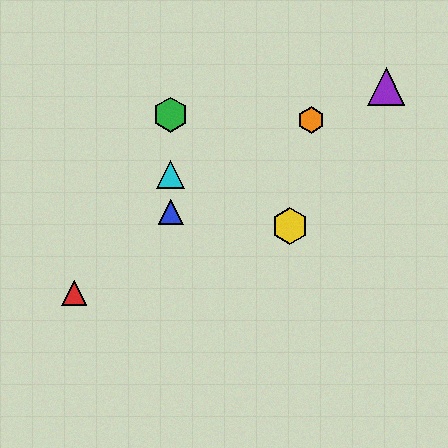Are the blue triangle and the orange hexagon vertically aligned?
No, the blue triangle is at x≈171 and the orange hexagon is at x≈311.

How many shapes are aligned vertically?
3 shapes (the blue triangle, the green hexagon, the cyan triangle) are aligned vertically.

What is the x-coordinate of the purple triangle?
The purple triangle is at x≈386.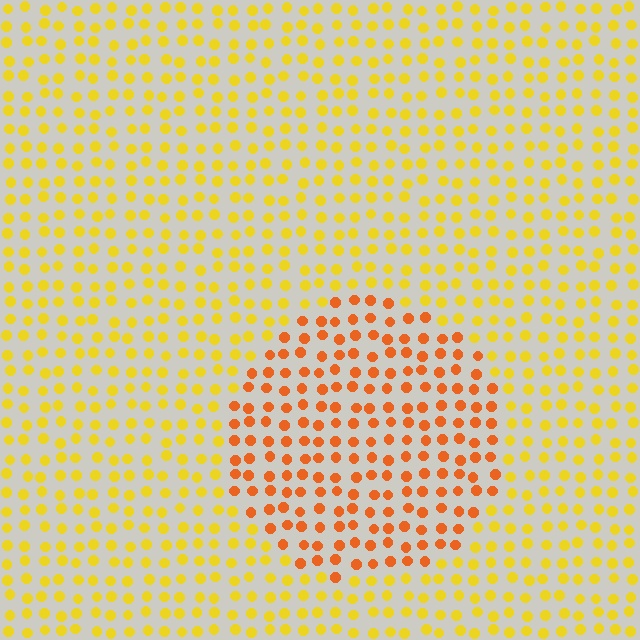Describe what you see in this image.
The image is filled with small yellow elements in a uniform arrangement. A circle-shaped region is visible where the elements are tinted to a slightly different hue, forming a subtle color boundary.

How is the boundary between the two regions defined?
The boundary is defined purely by a slight shift in hue (about 34 degrees). Spacing, size, and orientation are identical on both sides.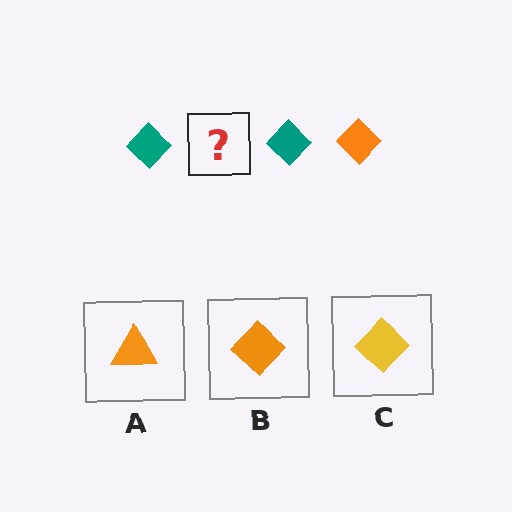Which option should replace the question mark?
Option B.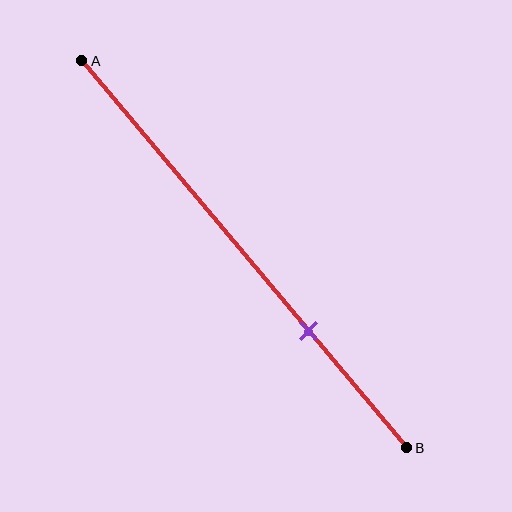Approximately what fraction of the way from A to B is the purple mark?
The purple mark is approximately 70% of the way from A to B.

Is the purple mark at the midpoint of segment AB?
No, the mark is at about 70% from A, not at the 50% midpoint.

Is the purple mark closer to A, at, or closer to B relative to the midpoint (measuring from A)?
The purple mark is closer to point B than the midpoint of segment AB.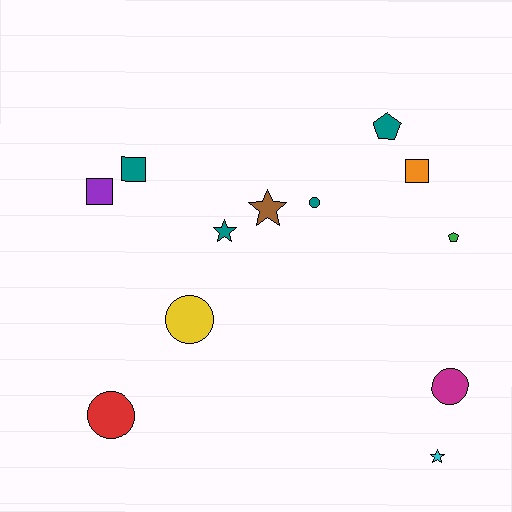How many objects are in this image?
There are 12 objects.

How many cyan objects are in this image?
There is 1 cyan object.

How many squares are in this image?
There are 3 squares.